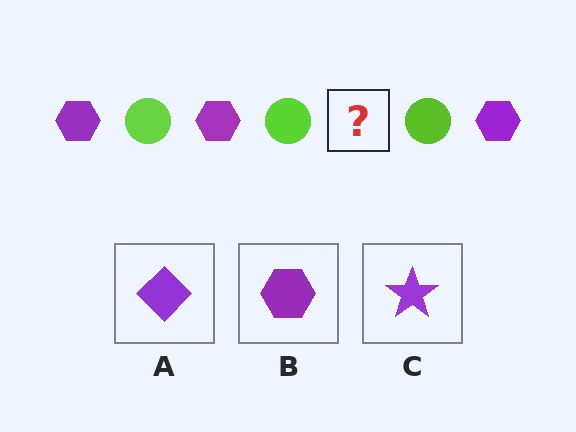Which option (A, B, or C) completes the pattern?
B.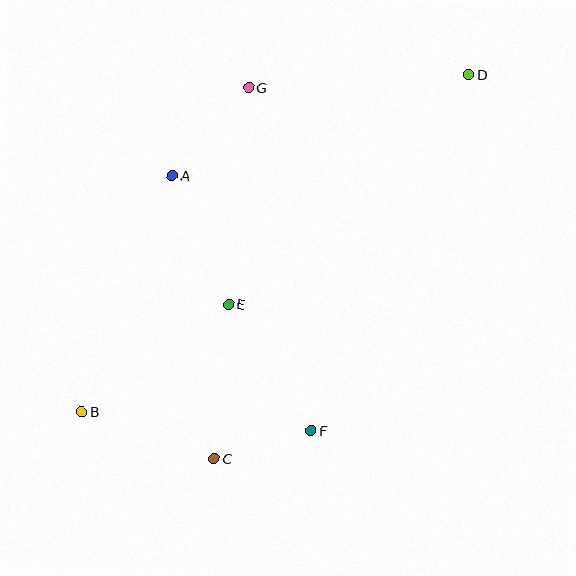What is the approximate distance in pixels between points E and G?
The distance between E and G is approximately 218 pixels.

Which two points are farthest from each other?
Points B and D are farthest from each other.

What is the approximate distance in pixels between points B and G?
The distance between B and G is approximately 365 pixels.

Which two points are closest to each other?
Points C and F are closest to each other.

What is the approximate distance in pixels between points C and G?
The distance between C and G is approximately 373 pixels.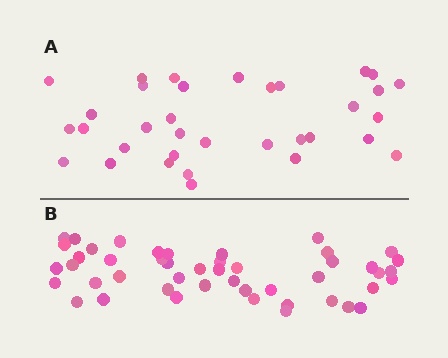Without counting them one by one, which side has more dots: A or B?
Region B (the bottom region) has more dots.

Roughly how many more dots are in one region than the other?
Region B has approximately 15 more dots than region A.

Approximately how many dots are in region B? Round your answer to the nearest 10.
About 50 dots. (The exact count is 47, which rounds to 50.)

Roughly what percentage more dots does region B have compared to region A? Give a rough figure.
About 40% more.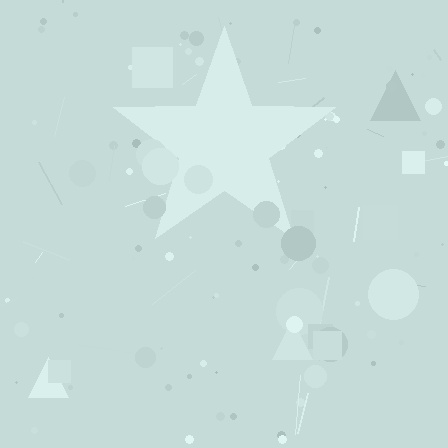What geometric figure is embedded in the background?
A star is embedded in the background.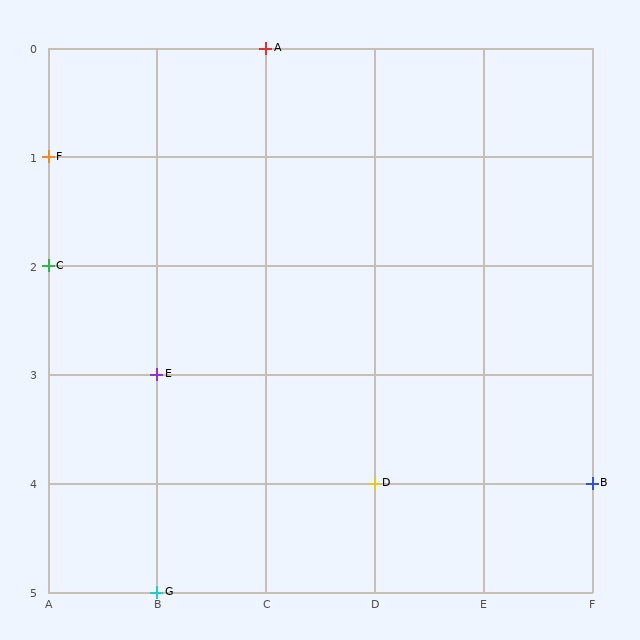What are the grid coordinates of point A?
Point A is at grid coordinates (C, 0).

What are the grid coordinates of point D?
Point D is at grid coordinates (D, 4).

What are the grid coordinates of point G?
Point G is at grid coordinates (B, 5).